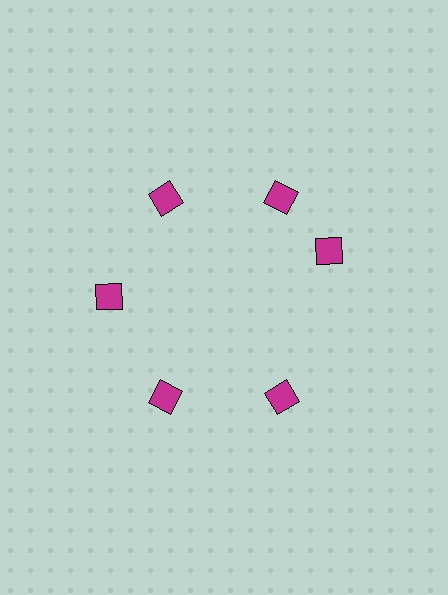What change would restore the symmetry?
The symmetry would be restored by rotating it back into even spacing with its neighbors so that all 6 diamonds sit at equal angles and equal distance from the center.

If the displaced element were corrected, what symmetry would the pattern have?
It would have 6-fold rotational symmetry — the pattern would map onto itself every 60 degrees.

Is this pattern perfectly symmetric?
No. The 6 magenta diamonds are arranged in a ring, but one element near the 3 o'clock position is rotated out of alignment along the ring, breaking the 6-fold rotational symmetry.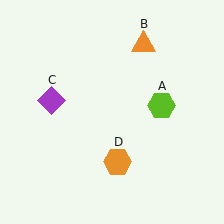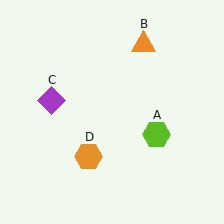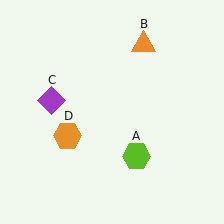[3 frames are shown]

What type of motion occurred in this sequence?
The lime hexagon (object A), orange hexagon (object D) rotated clockwise around the center of the scene.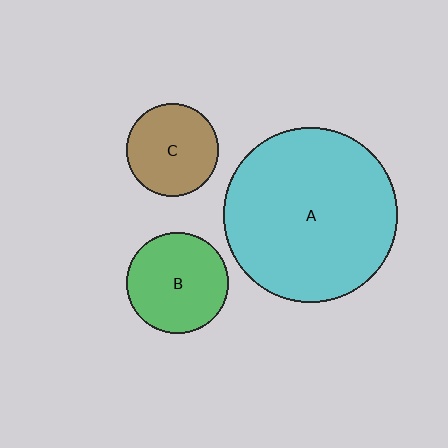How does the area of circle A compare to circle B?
Approximately 3.0 times.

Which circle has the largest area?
Circle A (cyan).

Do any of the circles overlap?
No, none of the circles overlap.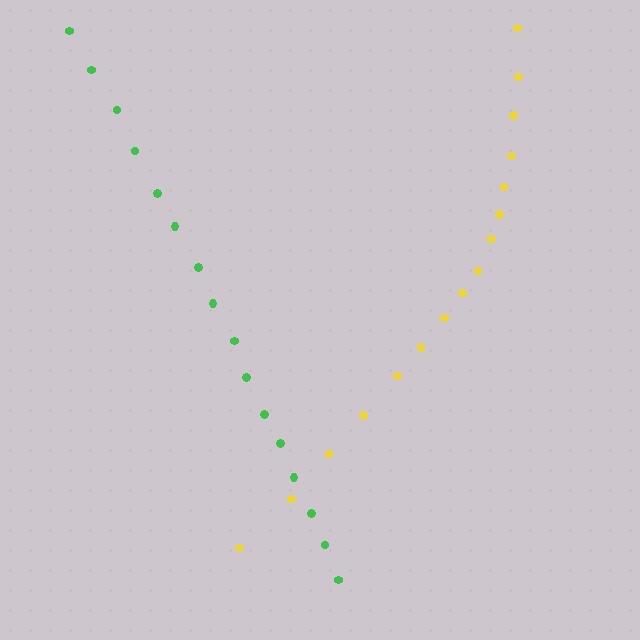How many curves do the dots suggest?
There are 2 distinct paths.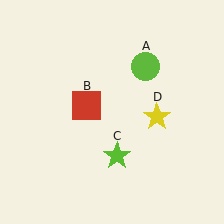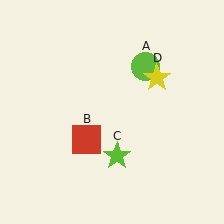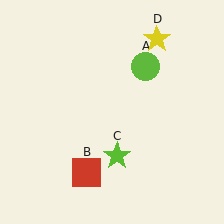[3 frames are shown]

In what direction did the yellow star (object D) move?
The yellow star (object D) moved up.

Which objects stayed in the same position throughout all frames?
Lime circle (object A) and lime star (object C) remained stationary.